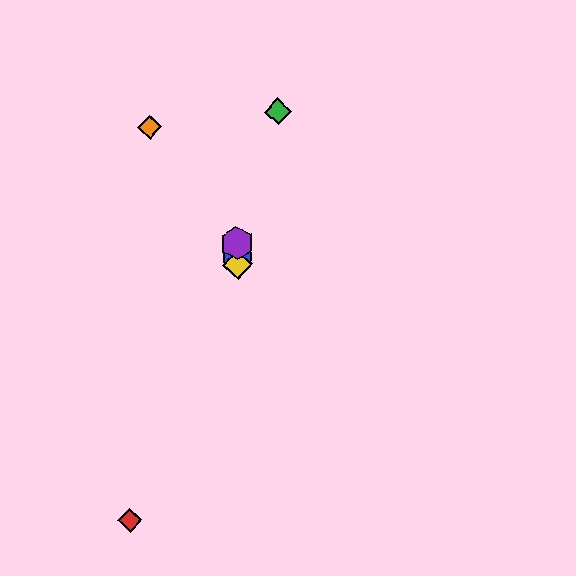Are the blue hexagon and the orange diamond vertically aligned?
No, the blue hexagon is at x≈237 and the orange diamond is at x≈150.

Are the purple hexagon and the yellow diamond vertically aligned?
Yes, both are at x≈237.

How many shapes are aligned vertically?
3 shapes (the blue hexagon, the yellow diamond, the purple hexagon) are aligned vertically.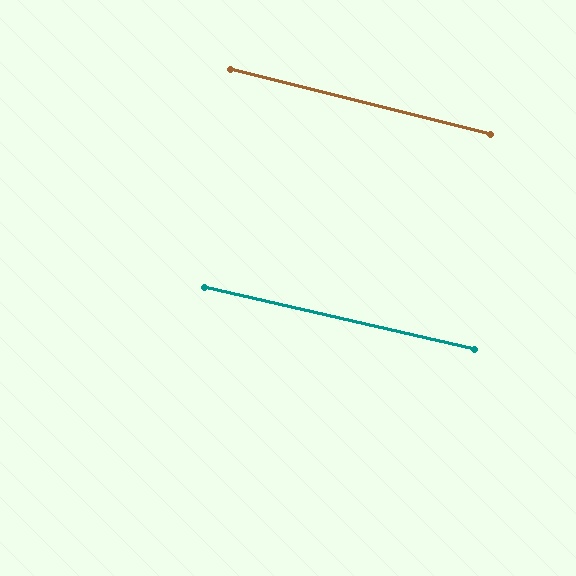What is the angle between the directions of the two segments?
Approximately 1 degree.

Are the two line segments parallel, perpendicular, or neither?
Parallel — their directions differ by only 1.1°.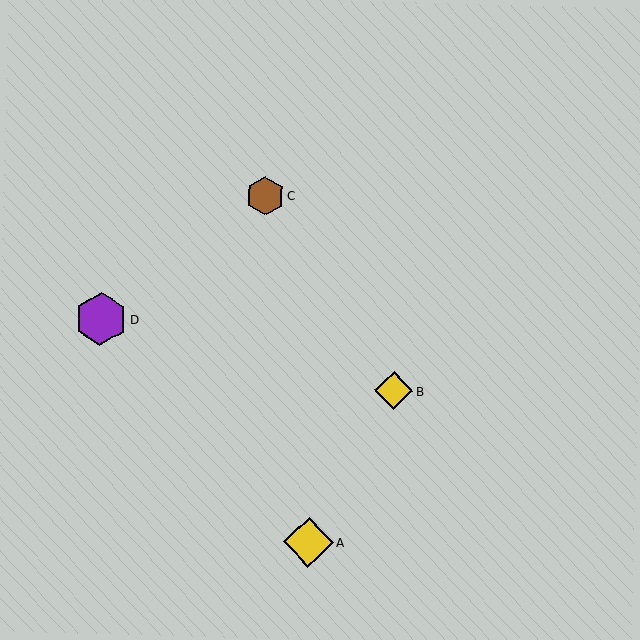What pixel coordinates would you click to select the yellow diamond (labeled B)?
Click at (394, 391) to select the yellow diamond B.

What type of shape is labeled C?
Shape C is a brown hexagon.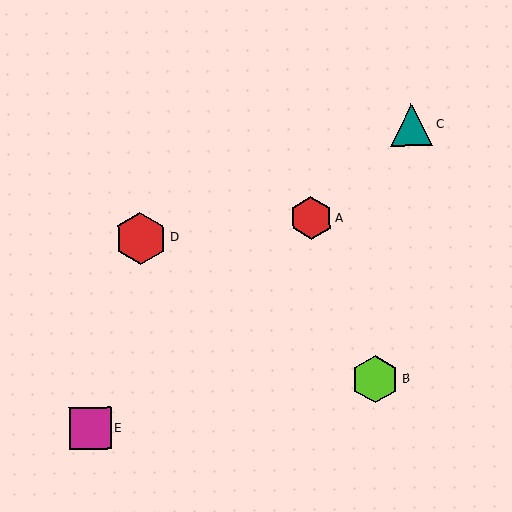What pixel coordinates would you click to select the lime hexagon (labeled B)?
Click at (375, 379) to select the lime hexagon B.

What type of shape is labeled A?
Shape A is a red hexagon.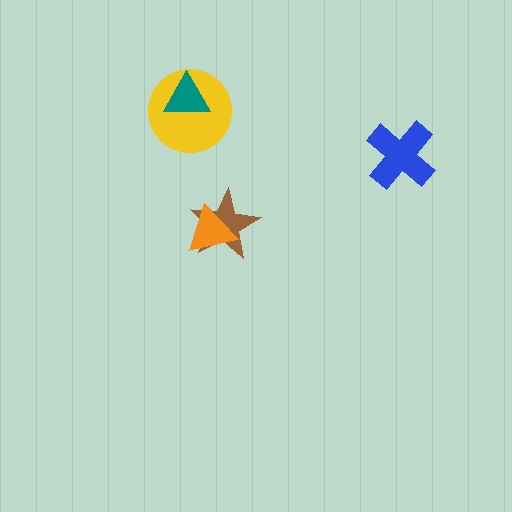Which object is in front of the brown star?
The orange triangle is in front of the brown star.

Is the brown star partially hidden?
Yes, it is partially covered by another shape.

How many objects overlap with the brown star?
1 object overlaps with the brown star.